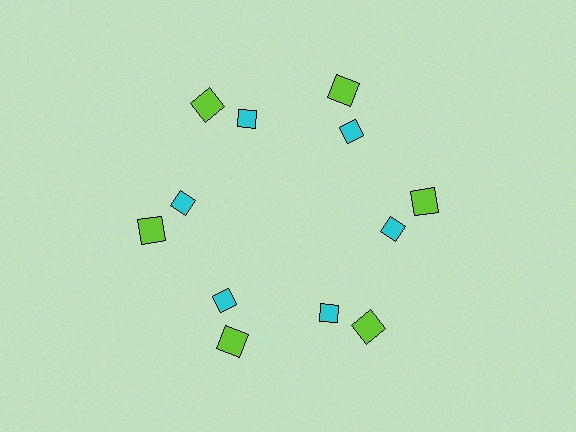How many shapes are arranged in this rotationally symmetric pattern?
There are 12 shapes, arranged in 6 groups of 2.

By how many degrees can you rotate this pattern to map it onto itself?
The pattern maps onto itself every 60 degrees of rotation.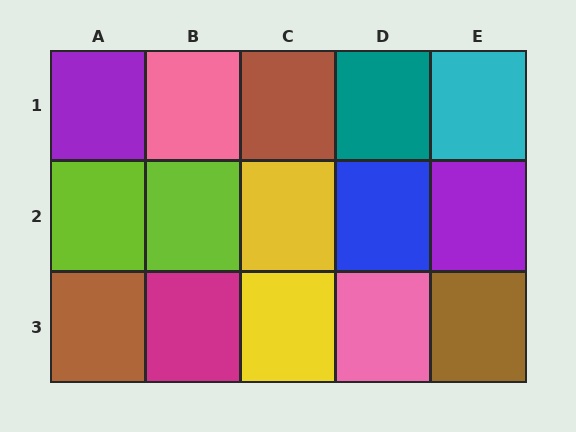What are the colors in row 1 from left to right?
Purple, pink, brown, teal, cyan.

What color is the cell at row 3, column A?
Brown.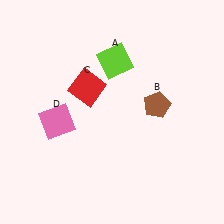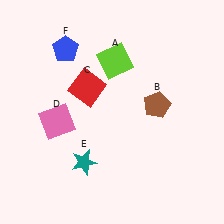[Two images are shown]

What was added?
A teal star (E), a blue pentagon (F) were added in Image 2.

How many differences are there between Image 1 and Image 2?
There are 2 differences between the two images.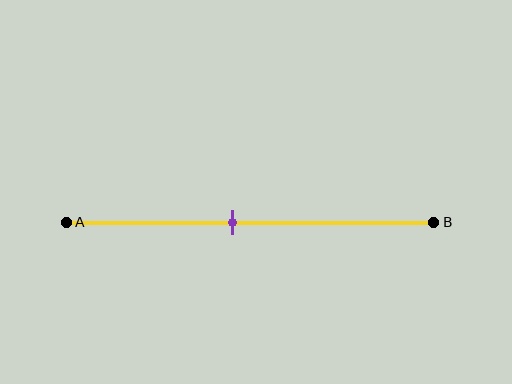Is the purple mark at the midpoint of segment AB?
No, the mark is at about 45% from A, not at the 50% midpoint.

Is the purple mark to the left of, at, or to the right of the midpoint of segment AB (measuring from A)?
The purple mark is to the left of the midpoint of segment AB.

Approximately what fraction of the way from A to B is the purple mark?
The purple mark is approximately 45% of the way from A to B.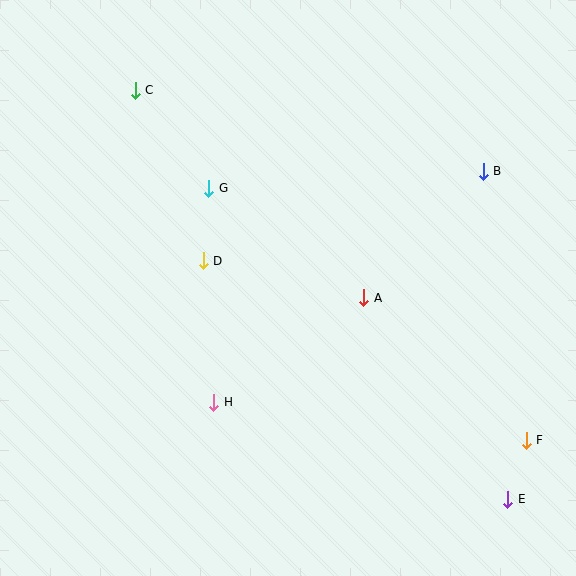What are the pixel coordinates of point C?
Point C is at (135, 90).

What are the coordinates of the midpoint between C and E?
The midpoint between C and E is at (322, 295).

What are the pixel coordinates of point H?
Point H is at (214, 402).